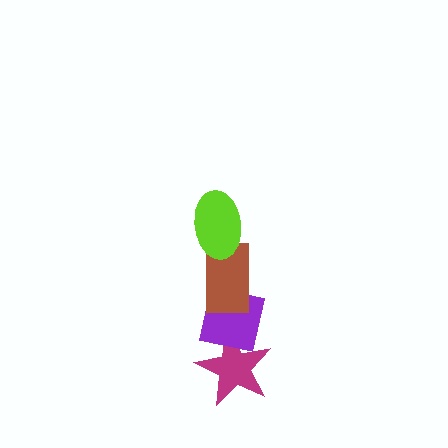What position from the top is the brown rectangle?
The brown rectangle is 2nd from the top.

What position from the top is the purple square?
The purple square is 3rd from the top.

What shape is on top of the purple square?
The brown rectangle is on top of the purple square.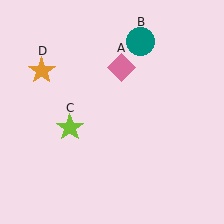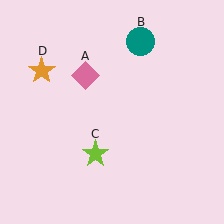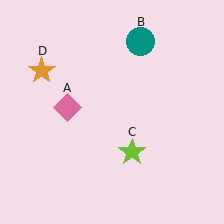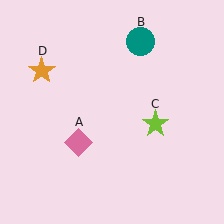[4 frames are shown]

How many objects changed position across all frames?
2 objects changed position: pink diamond (object A), lime star (object C).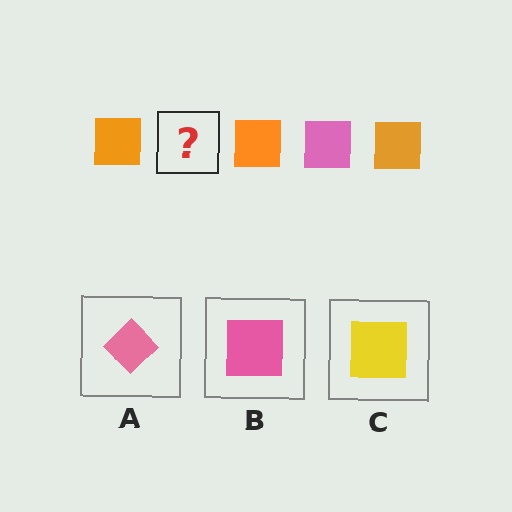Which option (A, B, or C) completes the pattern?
B.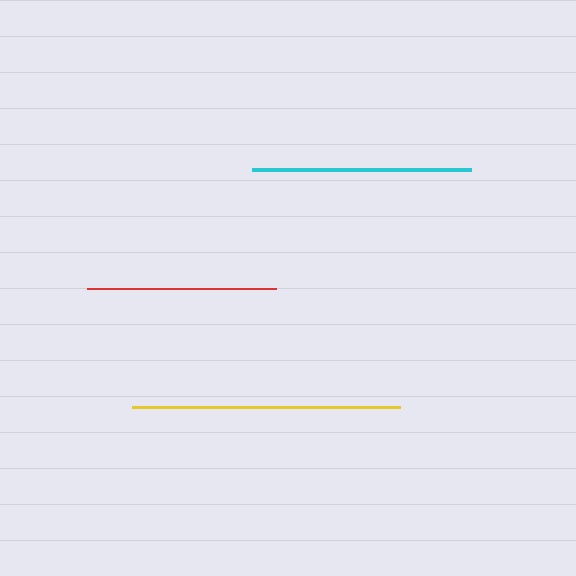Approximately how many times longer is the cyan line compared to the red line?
The cyan line is approximately 1.2 times the length of the red line.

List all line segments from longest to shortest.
From longest to shortest: yellow, cyan, red.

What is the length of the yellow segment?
The yellow segment is approximately 268 pixels long.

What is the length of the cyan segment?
The cyan segment is approximately 218 pixels long.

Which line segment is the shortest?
The red line is the shortest at approximately 189 pixels.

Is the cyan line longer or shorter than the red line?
The cyan line is longer than the red line.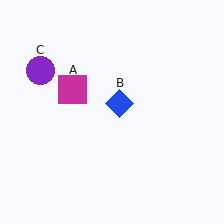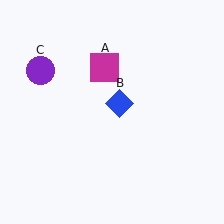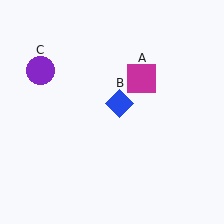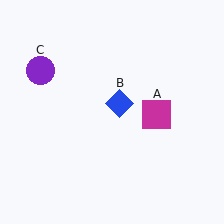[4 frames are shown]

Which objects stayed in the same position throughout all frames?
Blue diamond (object B) and purple circle (object C) remained stationary.